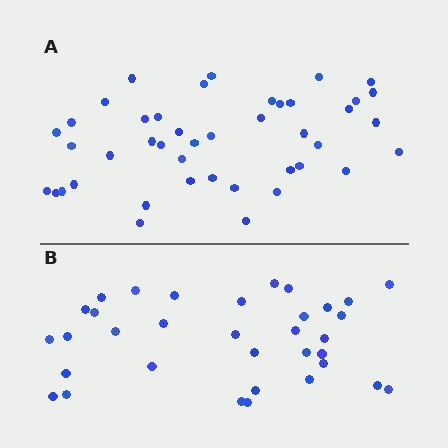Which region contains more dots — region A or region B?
Region A (the top region) has more dots.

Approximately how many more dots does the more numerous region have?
Region A has roughly 8 or so more dots than region B.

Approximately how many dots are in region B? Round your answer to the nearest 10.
About 30 dots. (The exact count is 34, which rounds to 30.)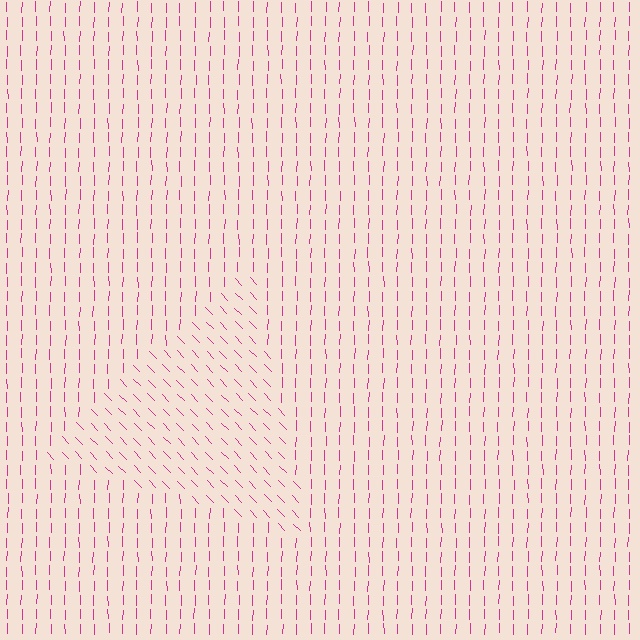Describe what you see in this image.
The image is filled with small magenta line segments. A triangle region in the image has lines oriented differently from the surrounding lines, creating a visible texture boundary.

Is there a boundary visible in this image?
Yes, there is a texture boundary formed by a change in line orientation.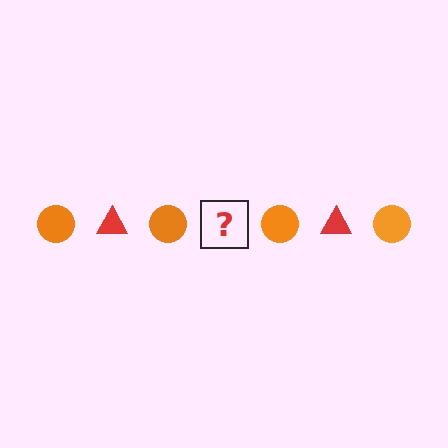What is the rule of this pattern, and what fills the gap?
The rule is that the pattern alternates between orange circle and red triangle. The gap should be filled with a red triangle.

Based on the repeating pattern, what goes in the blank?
The blank should be a red triangle.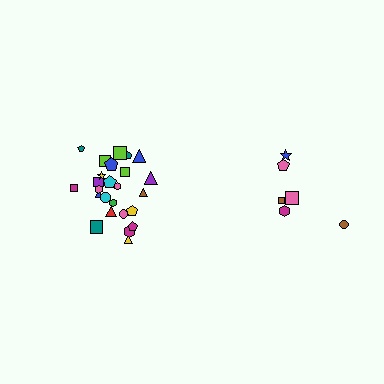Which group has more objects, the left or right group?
The left group.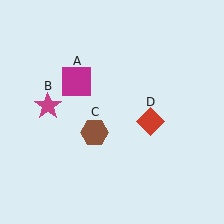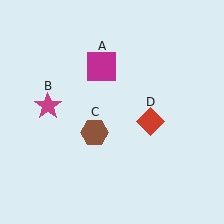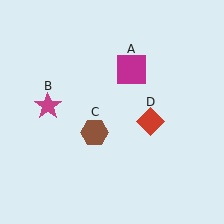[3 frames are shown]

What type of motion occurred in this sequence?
The magenta square (object A) rotated clockwise around the center of the scene.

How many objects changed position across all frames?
1 object changed position: magenta square (object A).